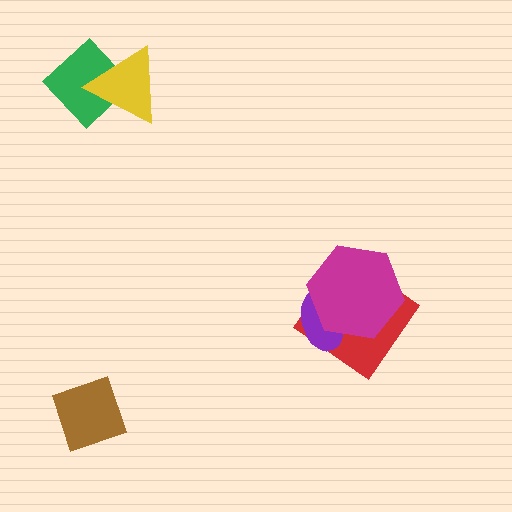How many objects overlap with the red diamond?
2 objects overlap with the red diamond.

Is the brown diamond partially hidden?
No, no other shape covers it.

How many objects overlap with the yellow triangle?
1 object overlaps with the yellow triangle.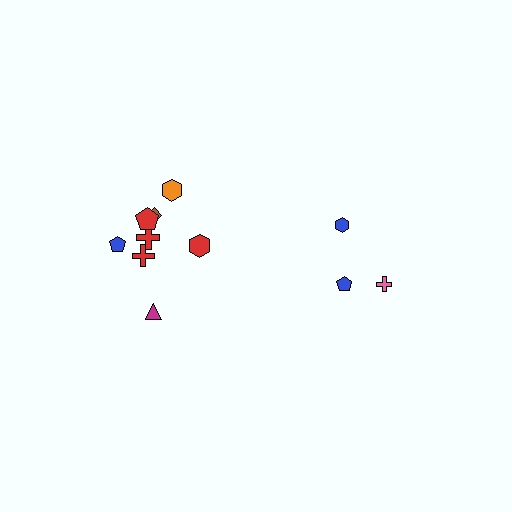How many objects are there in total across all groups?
There are 11 objects.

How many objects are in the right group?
There are 3 objects.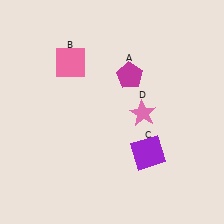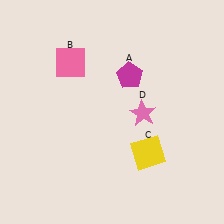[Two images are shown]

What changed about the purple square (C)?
In Image 1, C is purple. In Image 2, it changed to yellow.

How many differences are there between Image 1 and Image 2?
There is 1 difference between the two images.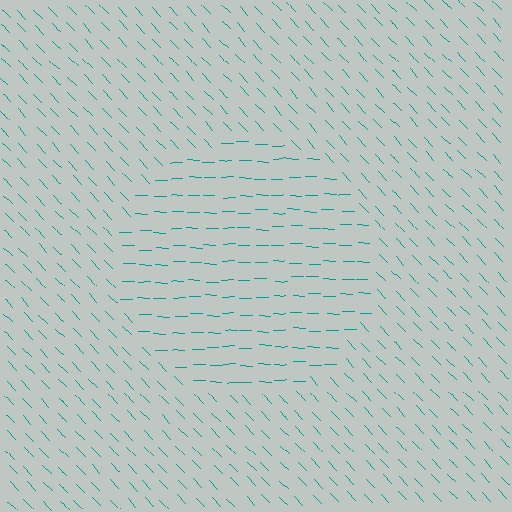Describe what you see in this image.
The image is filled with small teal line segments. A circle region in the image has lines oriented differently from the surrounding lines, creating a visible texture boundary.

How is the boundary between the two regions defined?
The boundary is defined purely by a change in line orientation (approximately 45 degrees difference). All lines are the same color and thickness.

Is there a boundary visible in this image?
Yes, there is a texture boundary formed by a change in line orientation.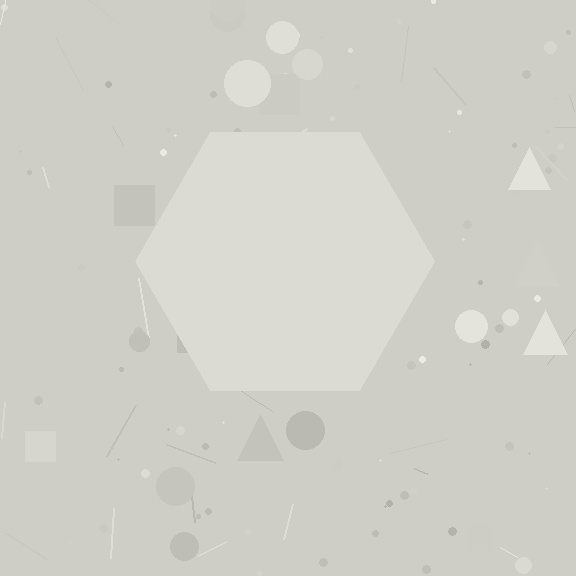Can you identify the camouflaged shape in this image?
The camouflaged shape is a hexagon.